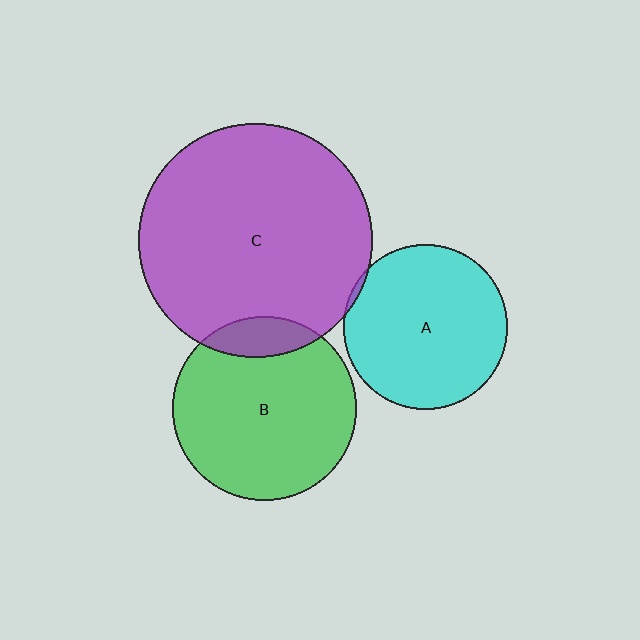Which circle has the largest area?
Circle C (purple).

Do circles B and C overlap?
Yes.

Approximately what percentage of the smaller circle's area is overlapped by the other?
Approximately 15%.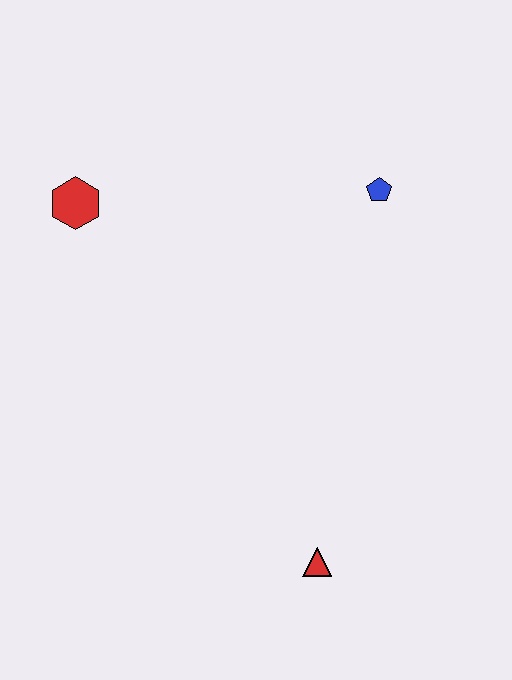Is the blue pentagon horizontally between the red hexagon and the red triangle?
No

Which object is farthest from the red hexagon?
The red triangle is farthest from the red hexagon.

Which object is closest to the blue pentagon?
The red hexagon is closest to the blue pentagon.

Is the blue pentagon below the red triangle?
No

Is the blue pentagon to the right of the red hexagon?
Yes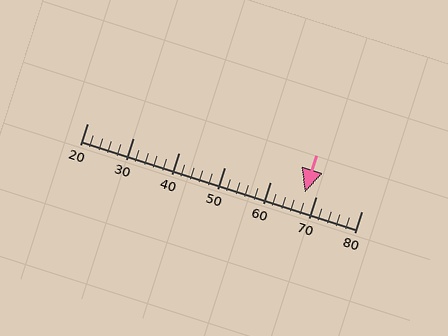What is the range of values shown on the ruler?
The ruler shows values from 20 to 80.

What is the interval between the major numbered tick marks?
The major tick marks are spaced 10 units apart.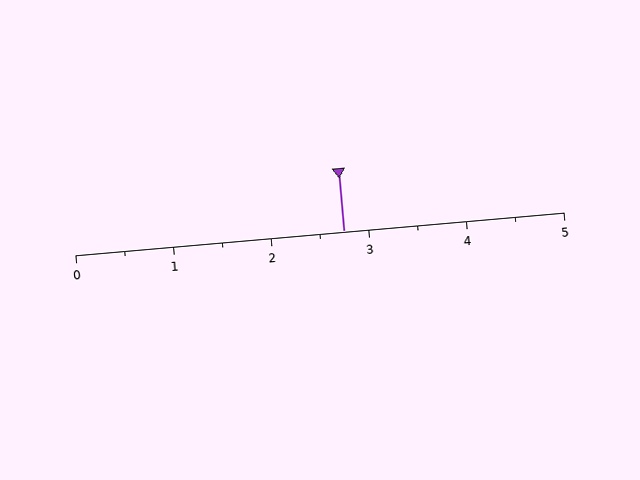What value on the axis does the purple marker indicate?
The marker indicates approximately 2.8.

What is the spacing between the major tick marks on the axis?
The major ticks are spaced 1 apart.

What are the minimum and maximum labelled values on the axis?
The axis runs from 0 to 5.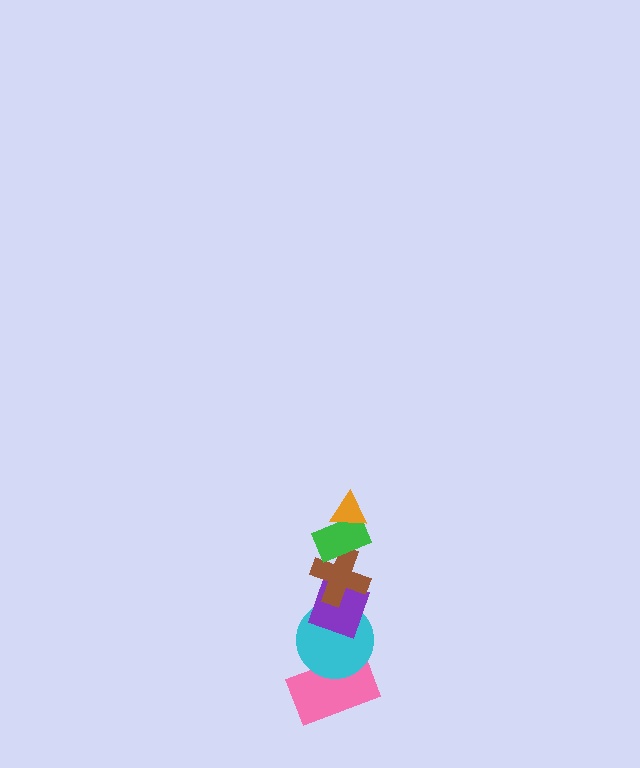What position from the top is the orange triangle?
The orange triangle is 1st from the top.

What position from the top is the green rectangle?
The green rectangle is 2nd from the top.